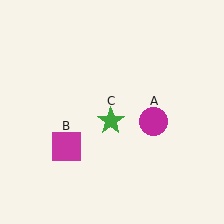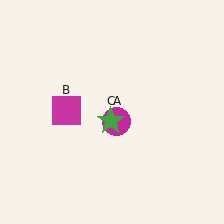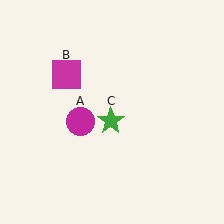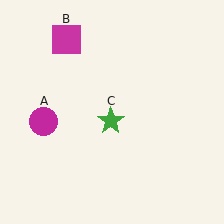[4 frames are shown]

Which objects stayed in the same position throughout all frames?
Green star (object C) remained stationary.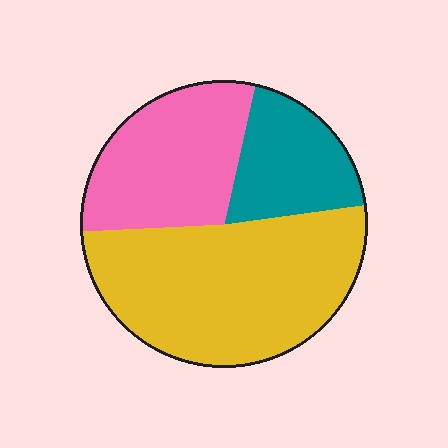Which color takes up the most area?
Yellow, at roughly 50%.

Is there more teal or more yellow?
Yellow.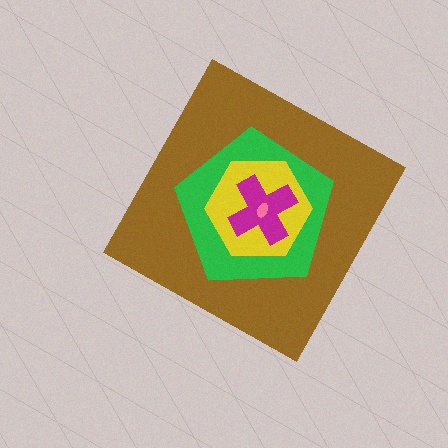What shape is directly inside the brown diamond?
The green pentagon.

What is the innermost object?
The pink ellipse.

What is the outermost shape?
The brown diamond.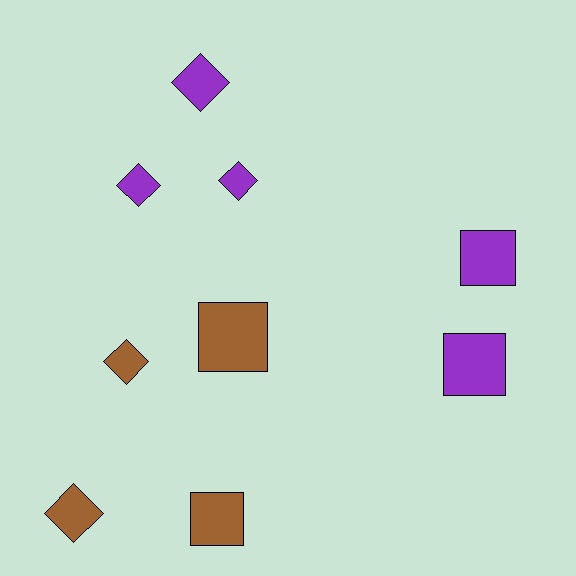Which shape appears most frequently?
Diamond, with 5 objects.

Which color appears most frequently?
Purple, with 5 objects.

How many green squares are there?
There are no green squares.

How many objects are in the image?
There are 9 objects.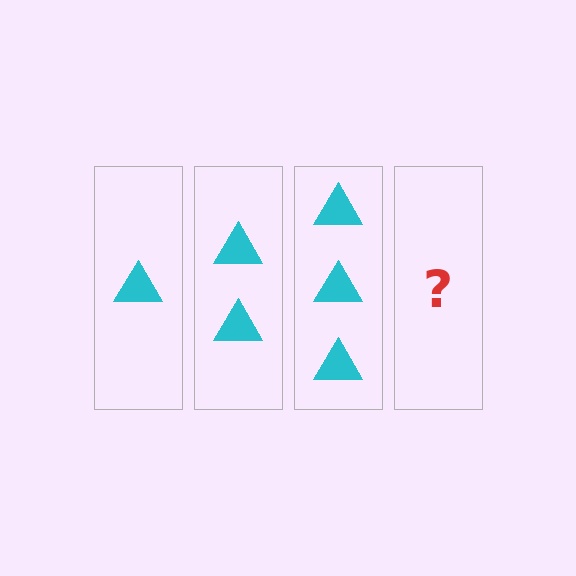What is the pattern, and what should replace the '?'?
The pattern is that each step adds one more triangle. The '?' should be 4 triangles.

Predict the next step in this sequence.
The next step is 4 triangles.